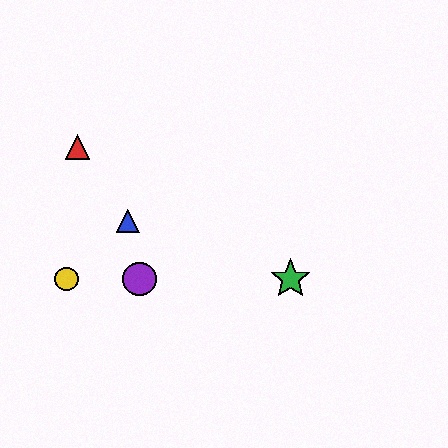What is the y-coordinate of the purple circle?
The purple circle is at y≈279.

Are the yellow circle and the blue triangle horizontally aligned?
No, the yellow circle is at y≈279 and the blue triangle is at y≈221.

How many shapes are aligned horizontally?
3 shapes (the green star, the yellow circle, the purple circle) are aligned horizontally.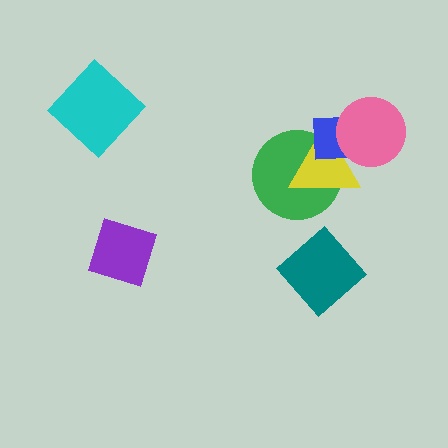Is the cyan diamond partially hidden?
No, no other shape covers it.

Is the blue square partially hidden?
Yes, it is partially covered by another shape.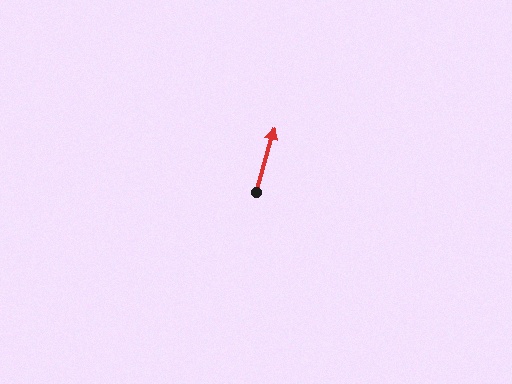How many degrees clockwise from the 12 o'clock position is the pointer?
Approximately 16 degrees.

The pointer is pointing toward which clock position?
Roughly 1 o'clock.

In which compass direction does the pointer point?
North.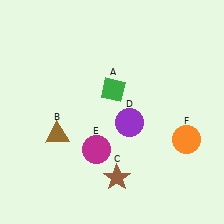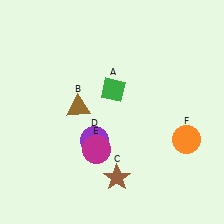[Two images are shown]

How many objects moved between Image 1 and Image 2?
2 objects moved between the two images.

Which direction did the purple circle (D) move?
The purple circle (D) moved left.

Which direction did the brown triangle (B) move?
The brown triangle (B) moved up.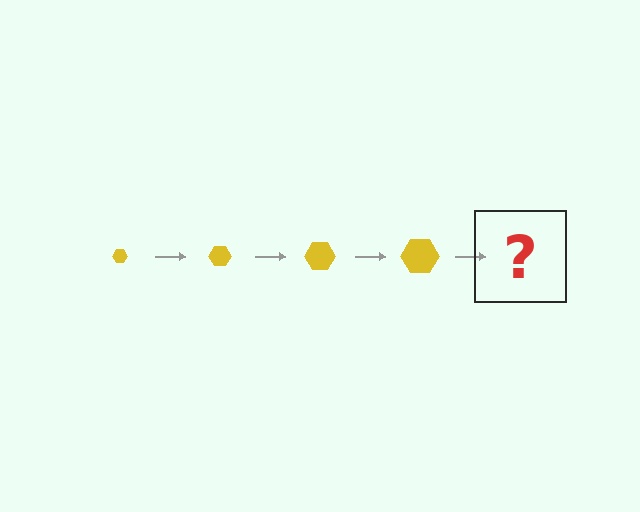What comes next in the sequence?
The next element should be a yellow hexagon, larger than the previous one.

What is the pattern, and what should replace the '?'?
The pattern is that the hexagon gets progressively larger each step. The '?' should be a yellow hexagon, larger than the previous one.